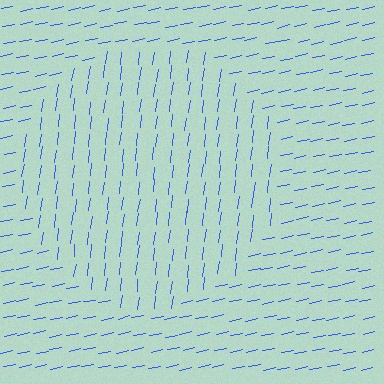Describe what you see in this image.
The image is filled with small blue line segments. A circle region in the image has lines oriented differently from the surrounding lines, creating a visible texture boundary.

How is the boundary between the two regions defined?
The boundary is defined purely by a change in line orientation (approximately 71 degrees difference). All lines are the same color and thickness.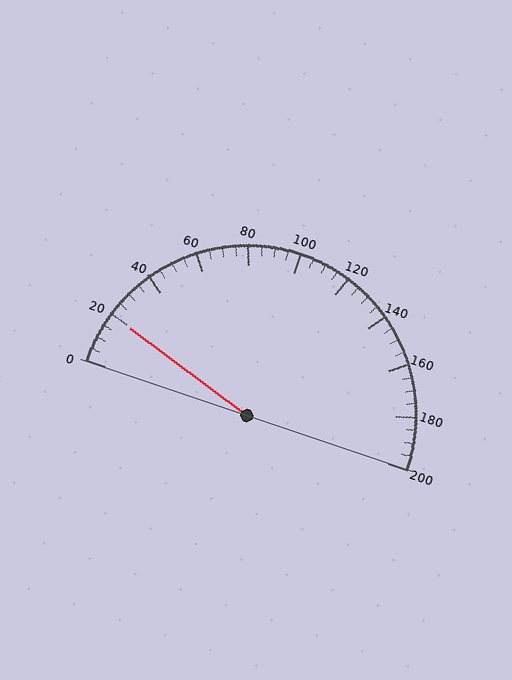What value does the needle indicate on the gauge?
The needle indicates approximately 20.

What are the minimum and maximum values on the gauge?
The gauge ranges from 0 to 200.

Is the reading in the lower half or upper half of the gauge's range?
The reading is in the lower half of the range (0 to 200).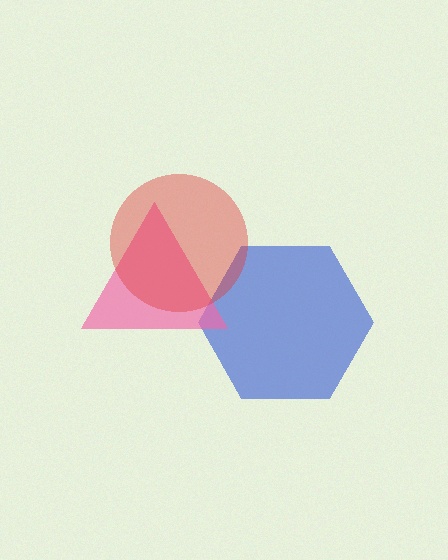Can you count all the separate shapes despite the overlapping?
Yes, there are 3 separate shapes.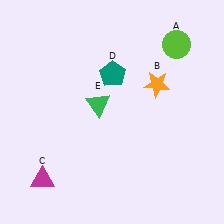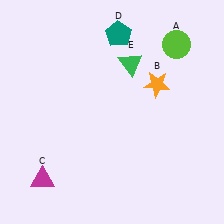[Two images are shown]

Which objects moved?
The objects that moved are: the teal pentagon (D), the green triangle (E).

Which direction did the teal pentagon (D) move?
The teal pentagon (D) moved up.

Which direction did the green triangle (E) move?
The green triangle (E) moved up.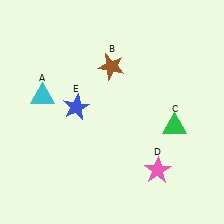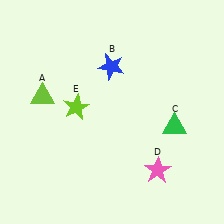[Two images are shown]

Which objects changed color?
A changed from cyan to lime. B changed from brown to blue. E changed from blue to lime.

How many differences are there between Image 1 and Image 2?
There are 3 differences between the two images.